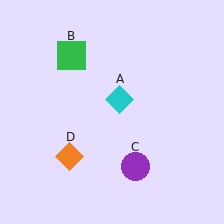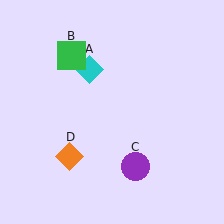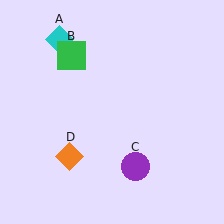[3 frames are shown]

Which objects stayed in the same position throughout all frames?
Green square (object B) and purple circle (object C) and orange diamond (object D) remained stationary.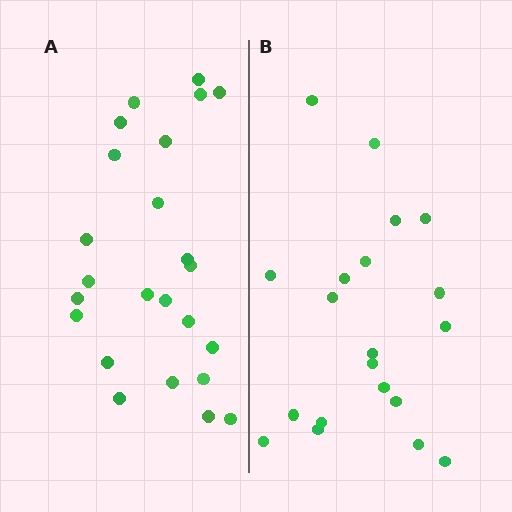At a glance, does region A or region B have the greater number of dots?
Region A (the left region) has more dots.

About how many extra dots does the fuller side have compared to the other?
Region A has about 4 more dots than region B.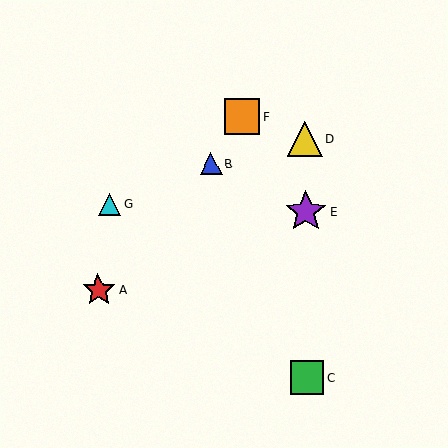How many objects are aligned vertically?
3 objects (C, D, E) are aligned vertically.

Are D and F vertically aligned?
No, D is at x≈305 and F is at x≈242.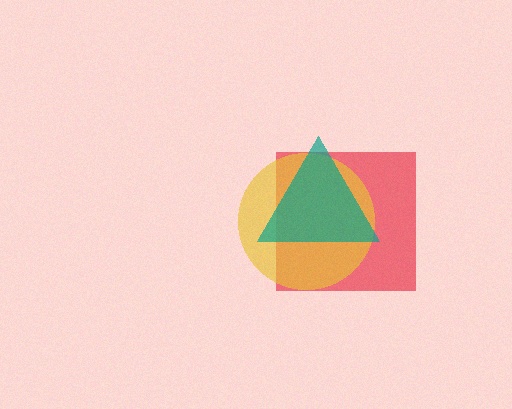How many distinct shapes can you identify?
There are 3 distinct shapes: a red square, a yellow circle, a teal triangle.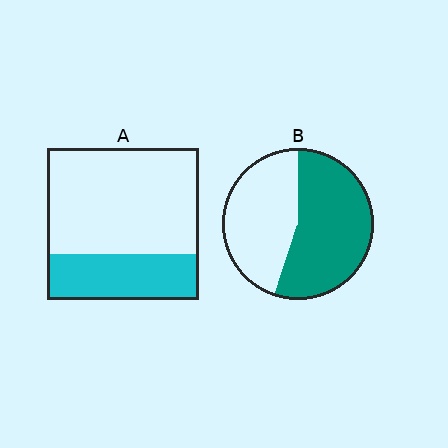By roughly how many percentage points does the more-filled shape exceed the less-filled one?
By roughly 25 percentage points (B over A).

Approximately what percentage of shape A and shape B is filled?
A is approximately 30% and B is approximately 55%.